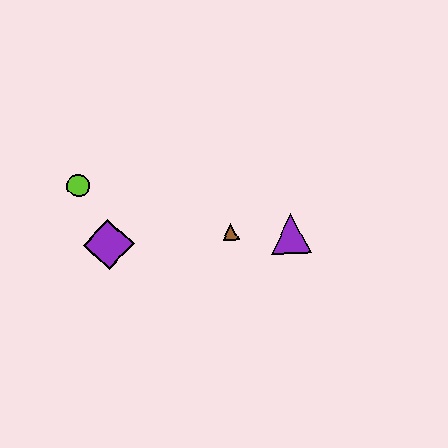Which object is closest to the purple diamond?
The lime circle is closest to the purple diamond.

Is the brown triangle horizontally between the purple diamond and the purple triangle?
Yes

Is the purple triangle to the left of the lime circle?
No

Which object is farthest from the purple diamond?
The purple triangle is farthest from the purple diamond.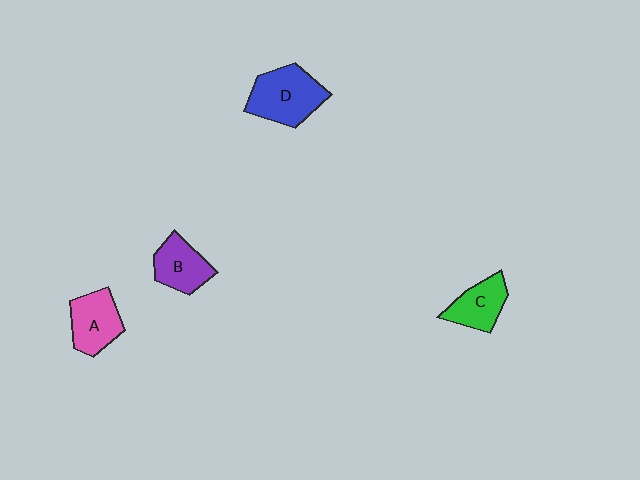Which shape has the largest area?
Shape D (blue).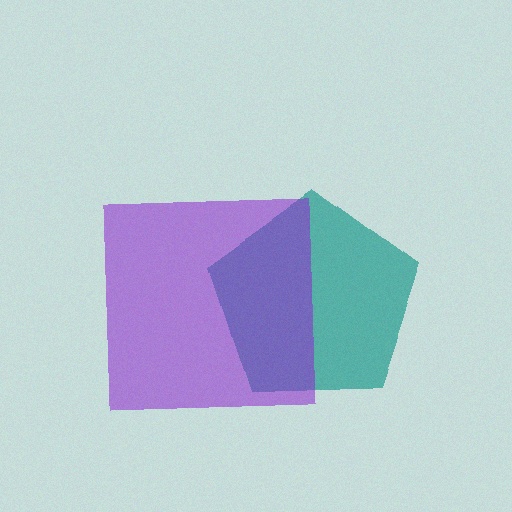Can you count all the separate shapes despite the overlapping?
Yes, there are 2 separate shapes.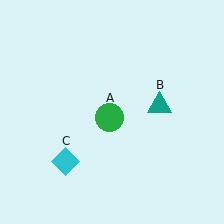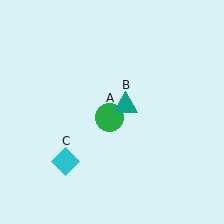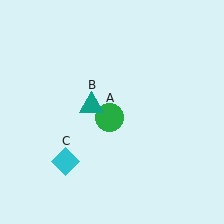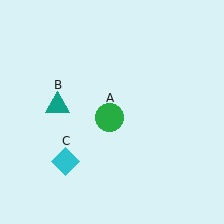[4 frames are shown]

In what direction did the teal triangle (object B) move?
The teal triangle (object B) moved left.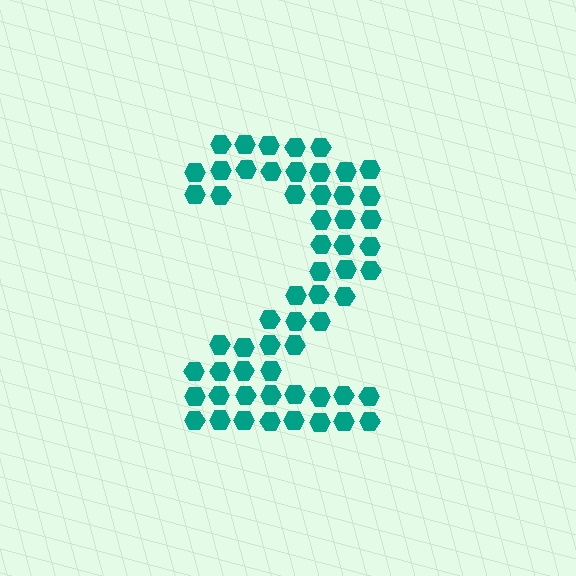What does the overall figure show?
The overall figure shows the digit 2.